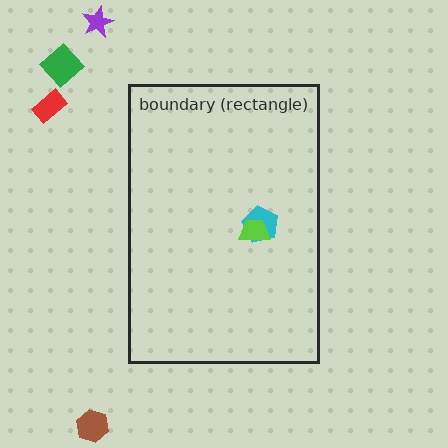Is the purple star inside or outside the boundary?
Outside.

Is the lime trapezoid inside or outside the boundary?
Inside.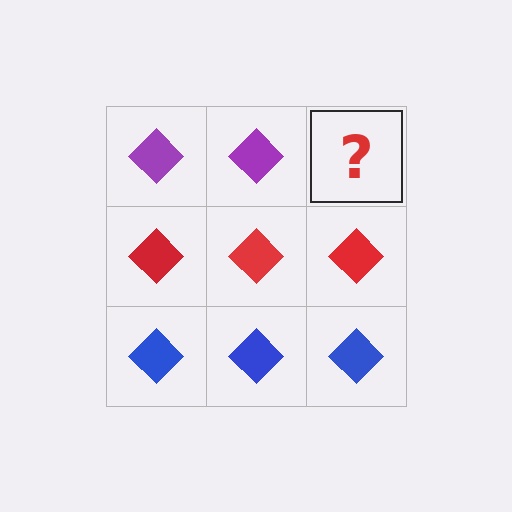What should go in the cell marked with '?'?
The missing cell should contain a purple diamond.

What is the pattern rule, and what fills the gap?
The rule is that each row has a consistent color. The gap should be filled with a purple diamond.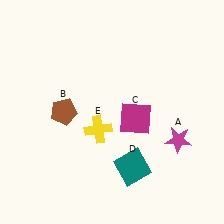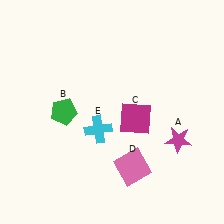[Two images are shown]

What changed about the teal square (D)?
In Image 1, D is teal. In Image 2, it changed to pink.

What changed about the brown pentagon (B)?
In Image 1, B is brown. In Image 2, it changed to green.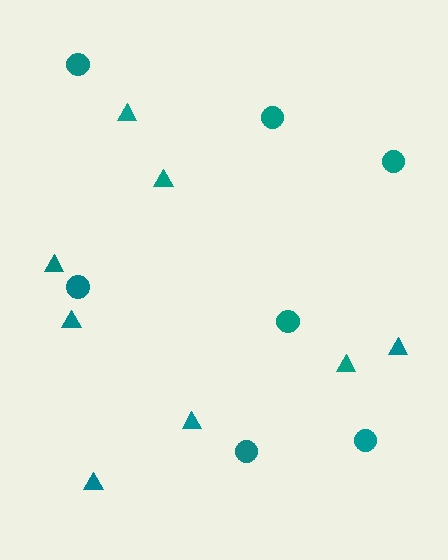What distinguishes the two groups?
There are 2 groups: one group of triangles (8) and one group of circles (7).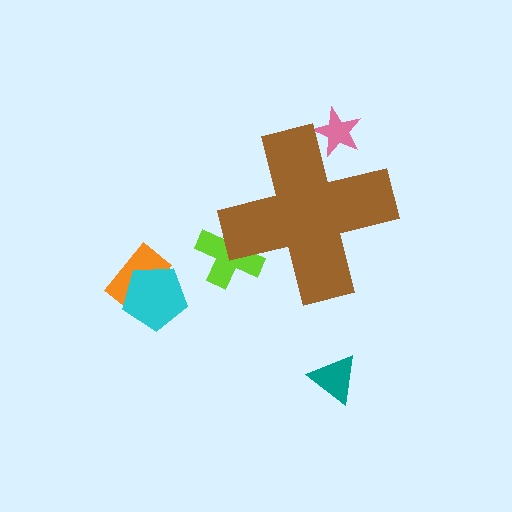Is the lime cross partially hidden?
Yes, the lime cross is partially hidden behind the brown cross.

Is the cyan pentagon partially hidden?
No, the cyan pentagon is fully visible.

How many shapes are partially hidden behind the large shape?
2 shapes are partially hidden.